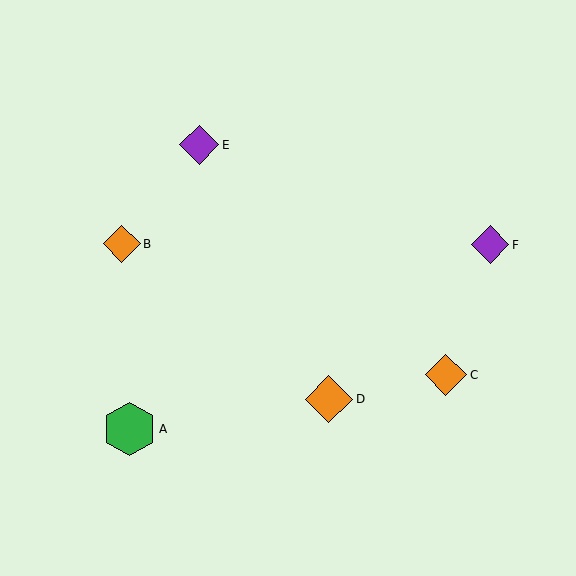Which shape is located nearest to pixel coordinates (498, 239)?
The purple diamond (labeled F) at (490, 245) is nearest to that location.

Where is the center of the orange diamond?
The center of the orange diamond is at (329, 399).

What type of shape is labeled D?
Shape D is an orange diamond.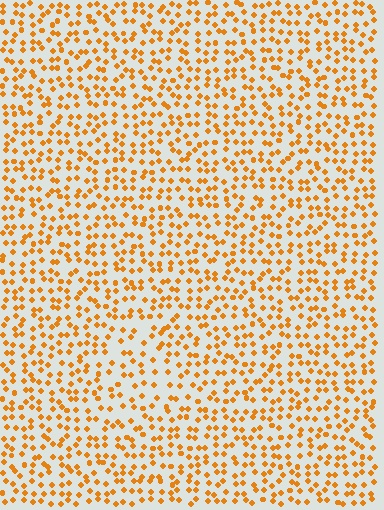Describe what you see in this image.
The image contains small orange elements arranged at two different densities. A triangle-shaped region is visible where the elements are less densely packed than the surrounding area.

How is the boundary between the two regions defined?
The boundary is defined by a change in element density (approximately 1.6x ratio). All elements are the same color, size, and shape.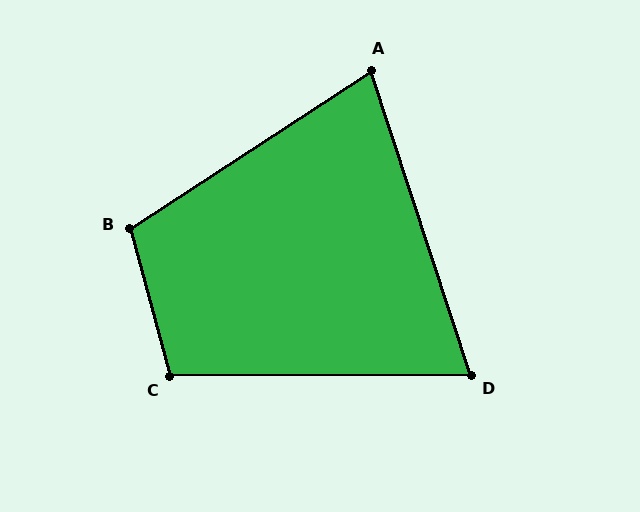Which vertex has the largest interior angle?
B, at approximately 108 degrees.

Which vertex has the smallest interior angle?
D, at approximately 72 degrees.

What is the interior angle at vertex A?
Approximately 75 degrees (acute).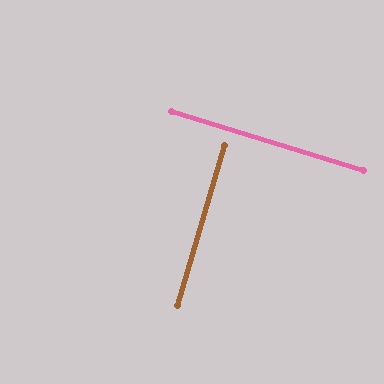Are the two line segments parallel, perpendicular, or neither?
Perpendicular — they meet at approximately 89°.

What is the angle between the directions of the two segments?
Approximately 89 degrees.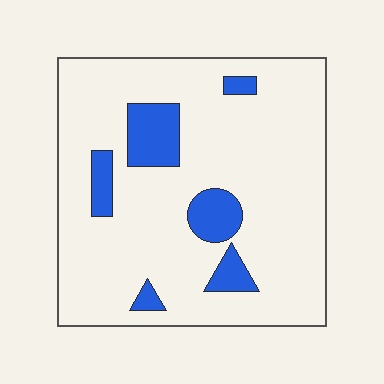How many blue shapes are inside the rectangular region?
6.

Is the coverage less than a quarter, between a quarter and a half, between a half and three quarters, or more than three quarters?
Less than a quarter.